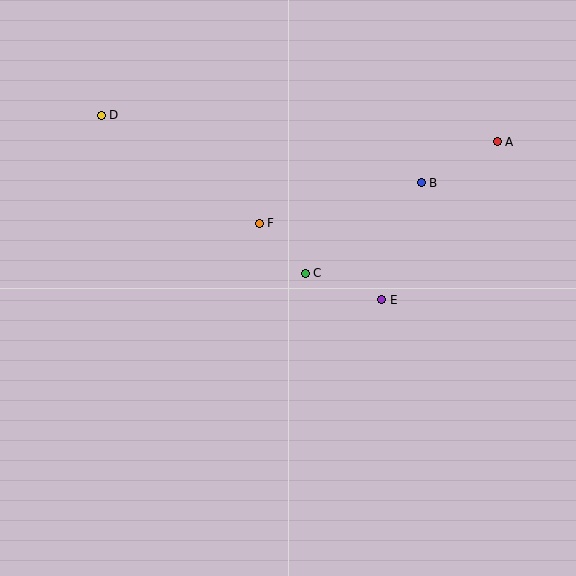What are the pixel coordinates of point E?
Point E is at (382, 300).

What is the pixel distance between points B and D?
The distance between B and D is 327 pixels.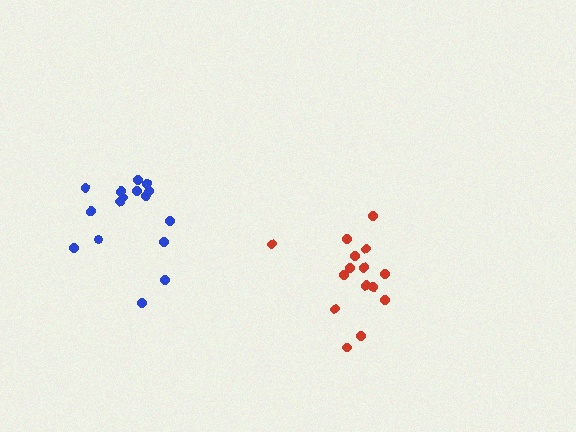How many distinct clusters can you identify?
There are 2 distinct clusters.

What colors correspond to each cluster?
The clusters are colored: blue, red.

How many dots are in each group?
Group 1: 17 dots, Group 2: 15 dots (32 total).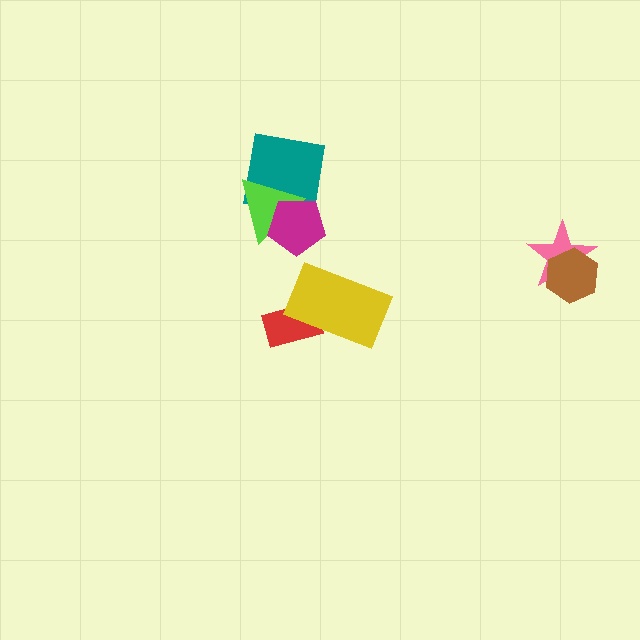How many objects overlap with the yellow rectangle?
1 object overlaps with the yellow rectangle.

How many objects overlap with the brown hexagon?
1 object overlaps with the brown hexagon.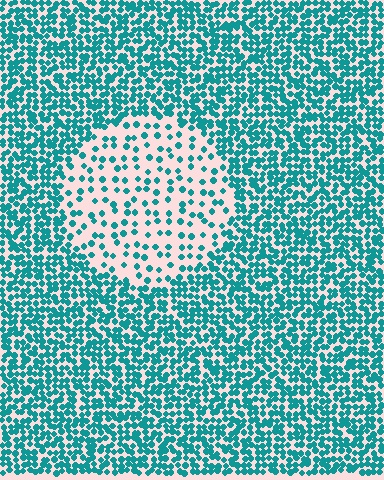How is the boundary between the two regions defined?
The boundary is defined by a change in element density (approximately 2.8x ratio). All elements are the same color, size, and shape.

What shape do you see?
I see a circle.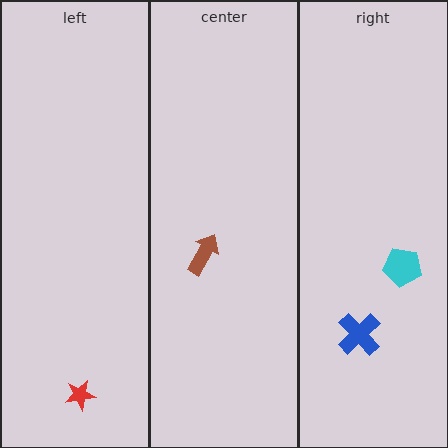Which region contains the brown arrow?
The center region.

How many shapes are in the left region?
1.